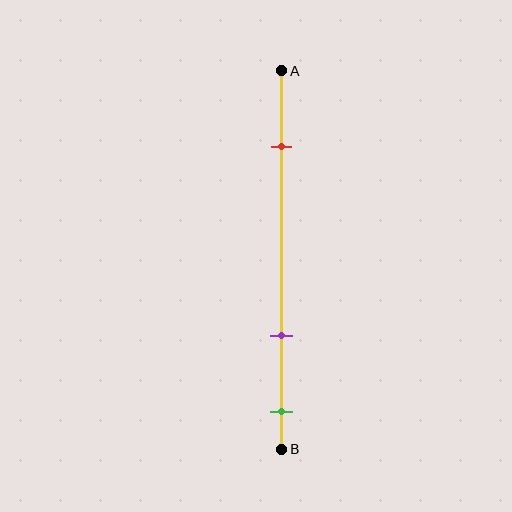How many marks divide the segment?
There are 3 marks dividing the segment.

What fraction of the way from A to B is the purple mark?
The purple mark is approximately 70% (0.7) of the way from A to B.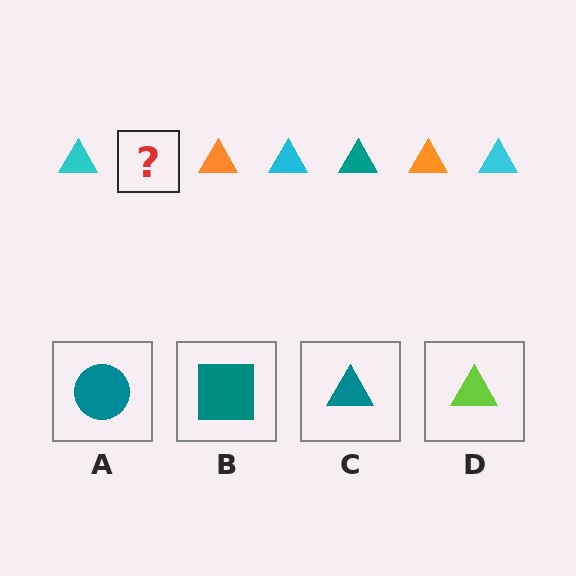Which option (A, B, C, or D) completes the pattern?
C.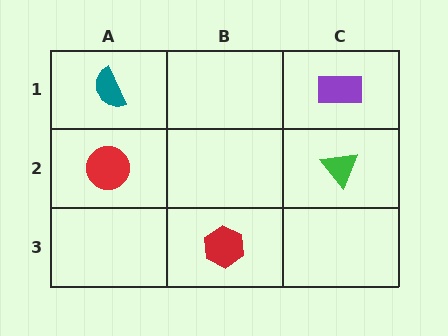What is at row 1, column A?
A teal semicircle.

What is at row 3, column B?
A red hexagon.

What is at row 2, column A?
A red circle.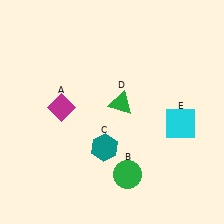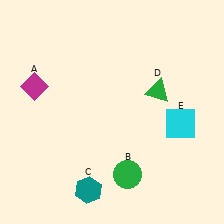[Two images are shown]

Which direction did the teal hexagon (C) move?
The teal hexagon (C) moved down.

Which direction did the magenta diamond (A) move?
The magenta diamond (A) moved left.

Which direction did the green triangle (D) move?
The green triangle (D) moved right.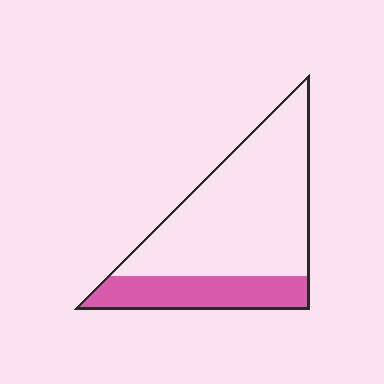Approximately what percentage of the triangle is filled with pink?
Approximately 25%.